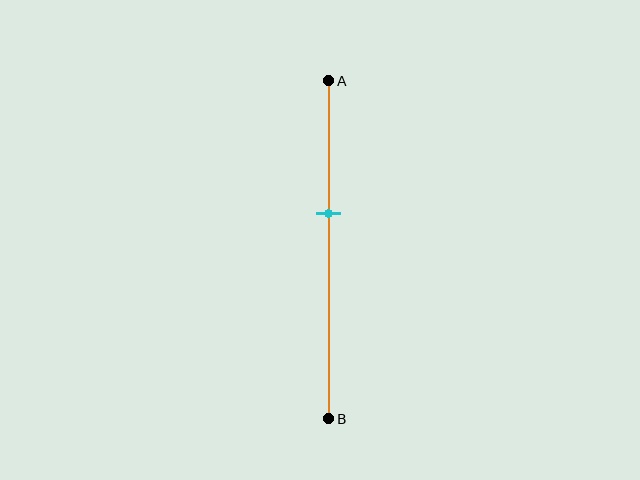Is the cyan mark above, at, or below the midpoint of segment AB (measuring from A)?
The cyan mark is above the midpoint of segment AB.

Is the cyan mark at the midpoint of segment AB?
No, the mark is at about 40% from A, not at the 50% midpoint.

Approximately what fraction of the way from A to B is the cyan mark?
The cyan mark is approximately 40% of the way from A to B.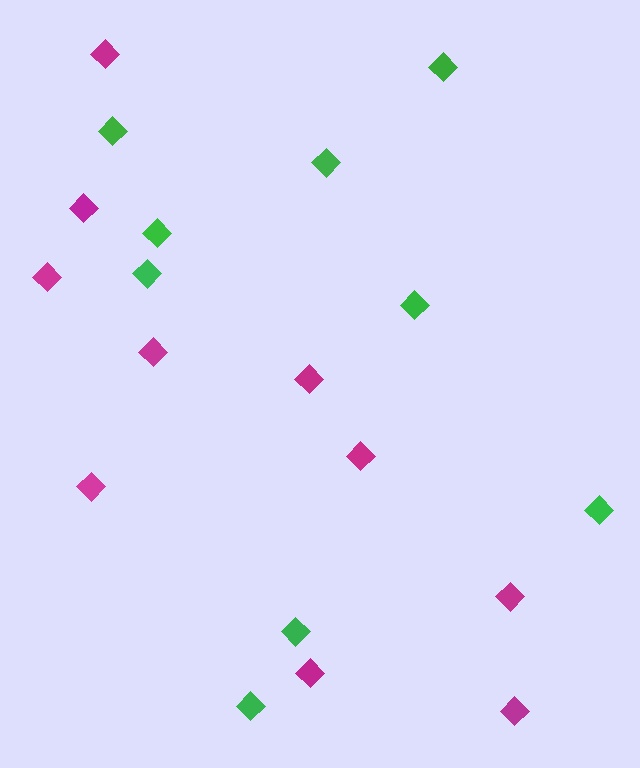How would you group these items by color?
There are 2 groups: one group of green diamonds (9) and one group of magenta diamonds (10).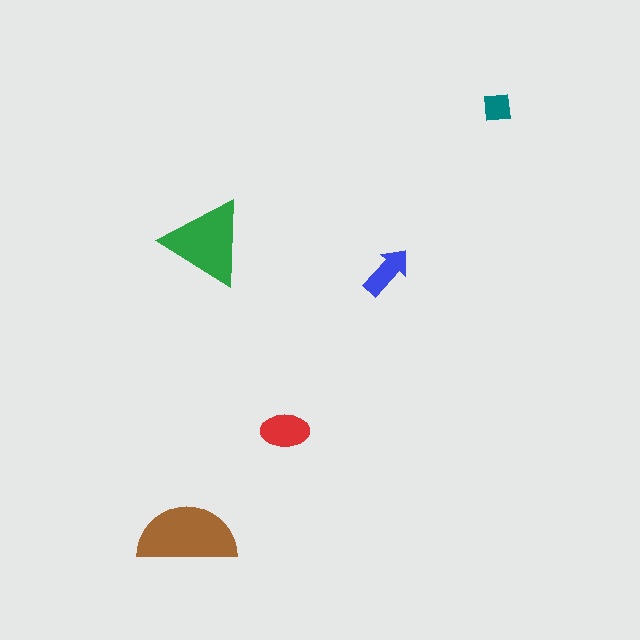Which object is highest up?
The teal square is topmost.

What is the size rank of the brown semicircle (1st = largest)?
1st.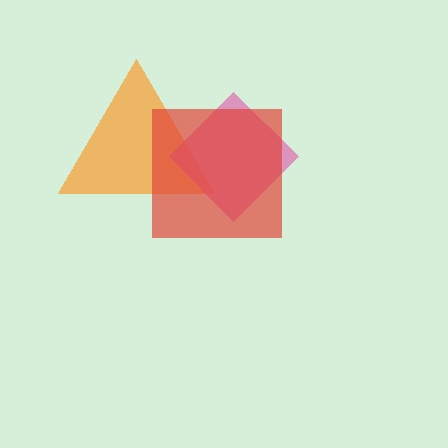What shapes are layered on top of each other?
The layered shapes are: an orange triangle, a pink diamond, a red square.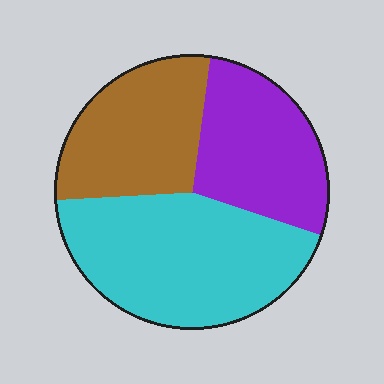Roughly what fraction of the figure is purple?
Purple covers roughly 30% of the figure.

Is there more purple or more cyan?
Cyan.